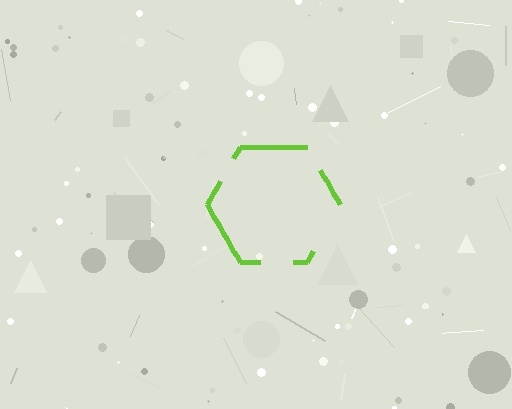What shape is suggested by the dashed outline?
The dashed outline suggests a hexagon.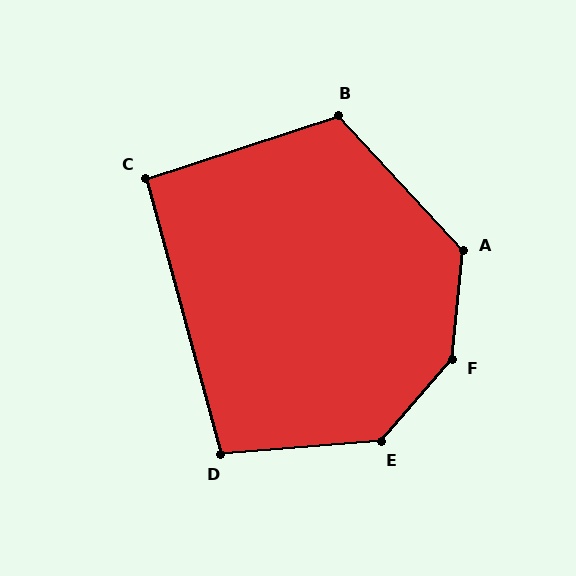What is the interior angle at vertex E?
Approximately 136 degrees (obtuse).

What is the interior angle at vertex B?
Approximately 115 degrees (obtuse).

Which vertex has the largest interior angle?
F, at approximately 145 degrees.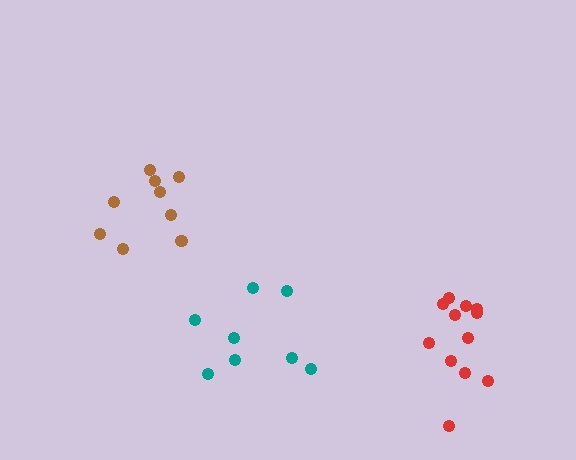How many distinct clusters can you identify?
There are 3 distinct clusters.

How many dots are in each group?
Group 1: 12 dots, Group 2: 8 dots, Group 3: 9 dots (29 total).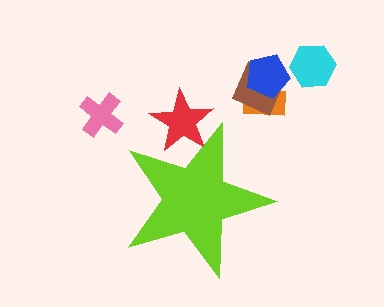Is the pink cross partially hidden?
No, the pink cross is fully visible.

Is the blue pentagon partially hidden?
No, the blue pentagon is fully visible.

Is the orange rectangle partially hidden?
No, the orange rectangle is fully visible.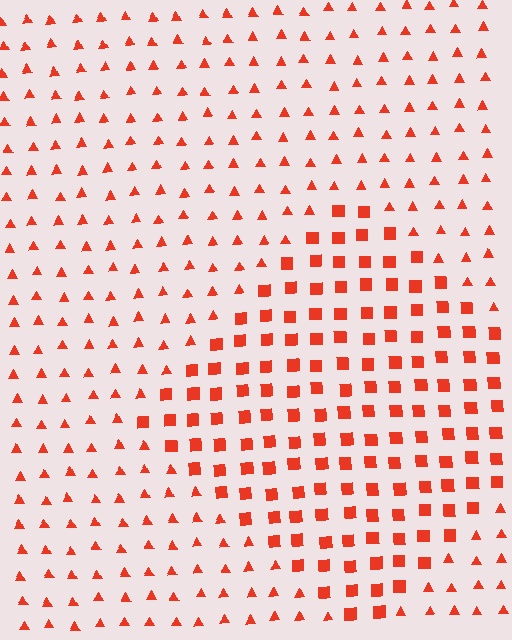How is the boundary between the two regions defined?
The boundary is defined by a change in element shape: squares inside vs. triangles outside. All elements share the same color and spacing.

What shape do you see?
I see a diamond.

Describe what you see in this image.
The image is filled with small red elements arranged in a uniform grid. A diamond-shaped region contains squares, while the surrounding area contains triangles. The boundary is defined purely by the change in element shape.